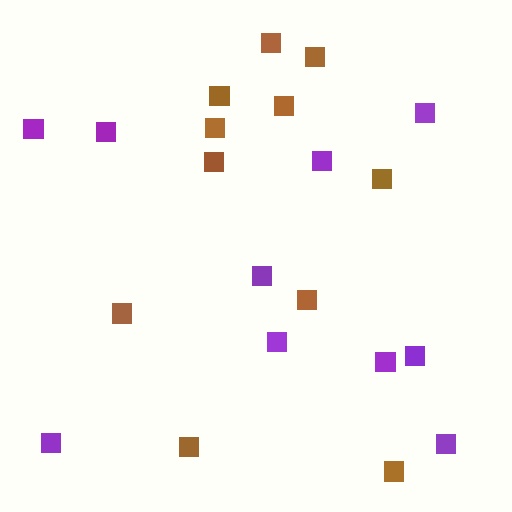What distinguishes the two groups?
There are 2 groups: one group of purple squares (10) and one group of brown squares (11).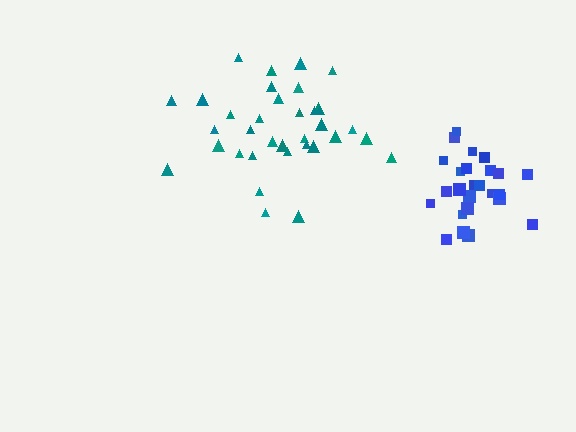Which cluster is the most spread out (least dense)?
Teal.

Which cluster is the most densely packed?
Blue.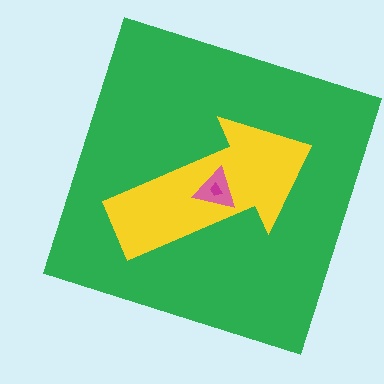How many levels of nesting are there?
4.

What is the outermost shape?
The green square.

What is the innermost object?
The magenta trapezoid.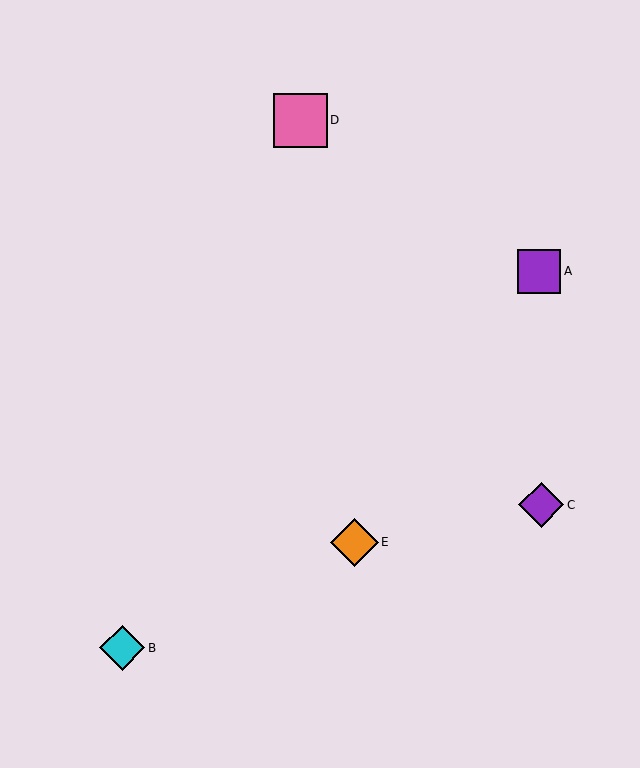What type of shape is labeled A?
Shape A is a purple square.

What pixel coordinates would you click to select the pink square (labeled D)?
Click at (301, 120) to select the pink square D.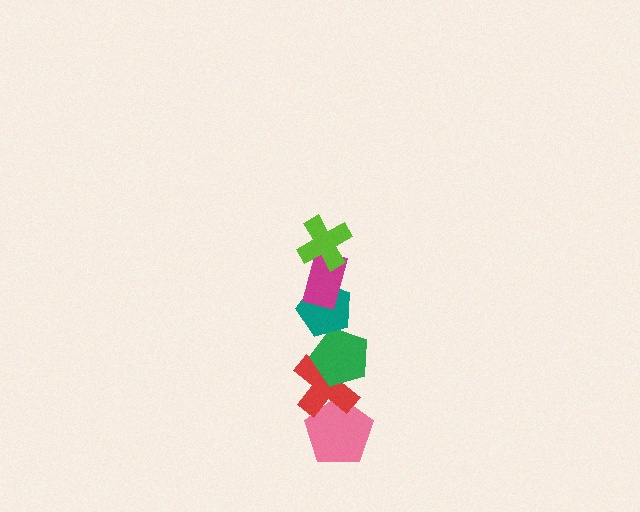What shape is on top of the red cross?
The green pentagon is on top of the red cross.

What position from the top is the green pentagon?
The green pentagon is 4th from the top.